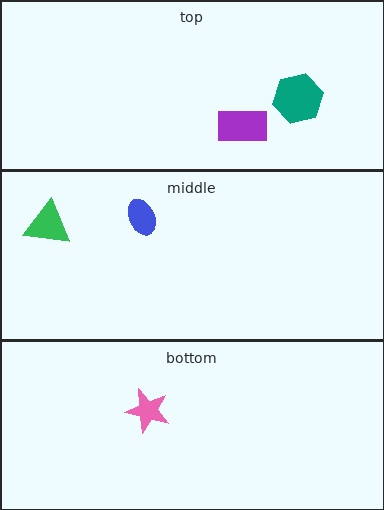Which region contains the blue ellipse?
The middle region.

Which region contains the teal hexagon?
The top region.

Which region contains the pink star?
The bottom region.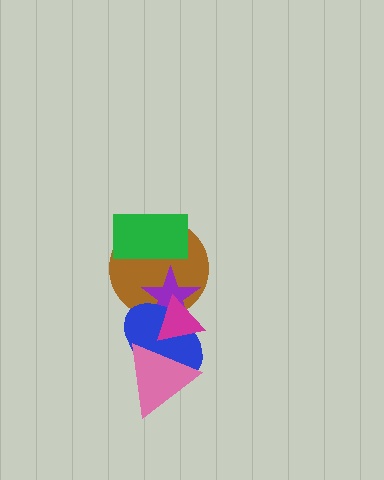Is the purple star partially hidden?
Yes, it is partially covered by another shape.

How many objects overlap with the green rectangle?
1 object overlaps with the green rectangle.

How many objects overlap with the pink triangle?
2 objects overlap with the pink triangle.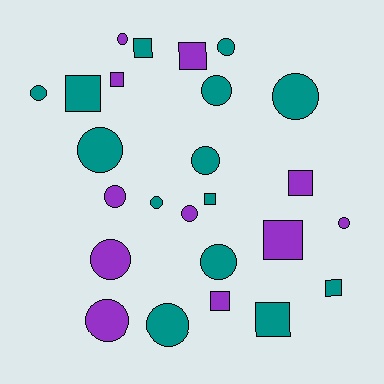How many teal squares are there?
There are 5 teal squares.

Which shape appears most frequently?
Circle, with 15 objects.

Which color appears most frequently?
Teal, with 14 objects.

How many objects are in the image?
There are 25 objects.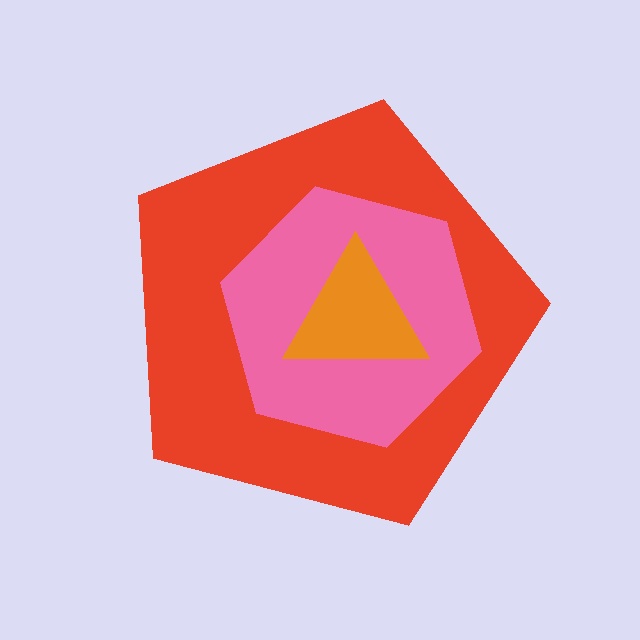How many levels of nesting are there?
3.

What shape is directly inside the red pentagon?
The pink hexagon.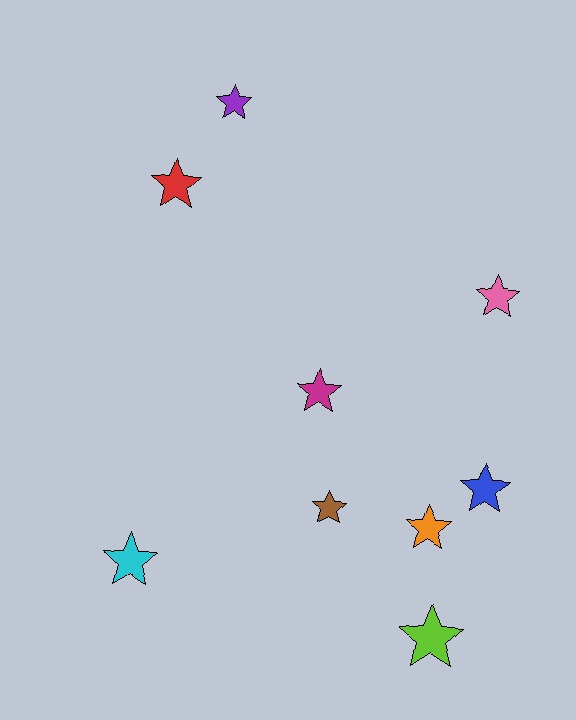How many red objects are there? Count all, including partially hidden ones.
There is 1 red object.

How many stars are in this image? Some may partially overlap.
There are 9 stars.